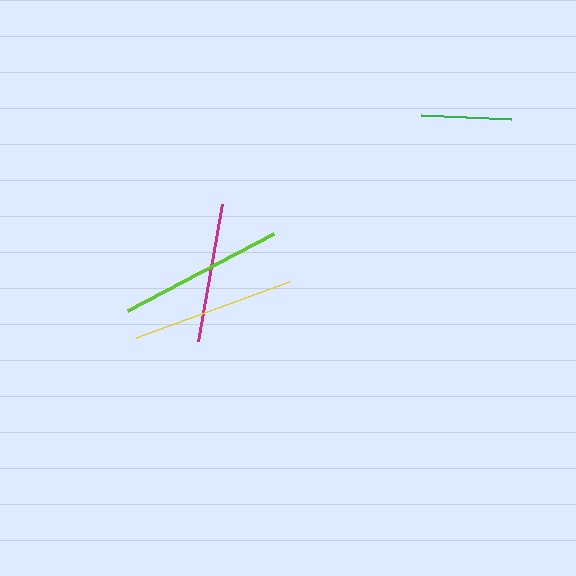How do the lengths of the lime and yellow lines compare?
The lime and yellow lines are approximately the same length.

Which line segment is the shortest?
The green line is the shortest at approximately 90 pixels.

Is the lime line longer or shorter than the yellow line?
The lime line is longer than the yellow line.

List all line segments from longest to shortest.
From longest to shortest: lime, yellow, magenta, green.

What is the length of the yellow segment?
The yellow segment is approximately 163 pixels long.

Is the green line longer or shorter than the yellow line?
The yellow line is longer than the green line.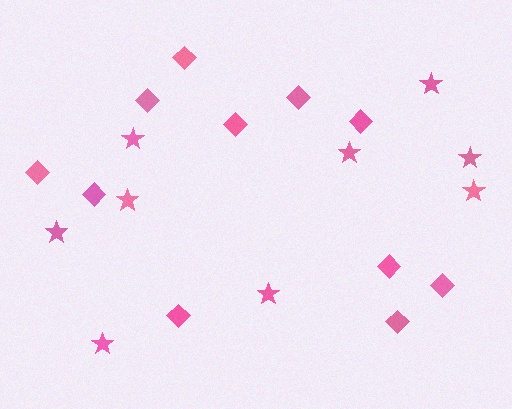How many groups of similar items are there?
There are 2 groups: one group of stars (9) and one group of diamonds (11).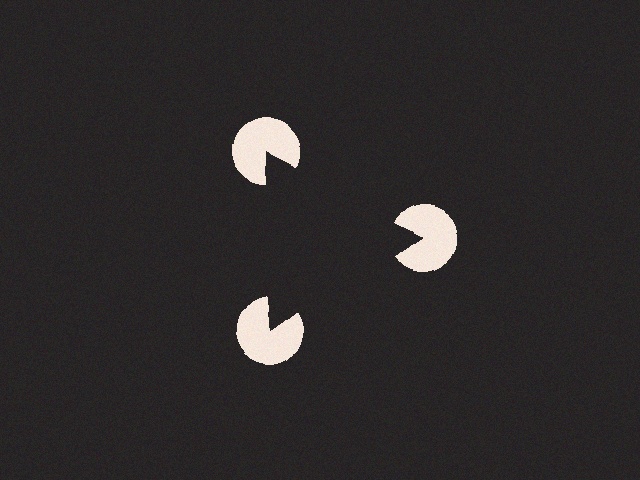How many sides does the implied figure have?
3 sides.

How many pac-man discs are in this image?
There are 3 — one at each vertex of the illusory triangle.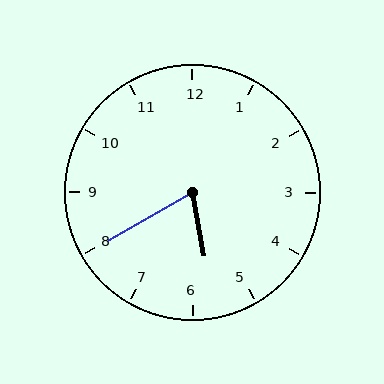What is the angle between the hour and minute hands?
Approximately 70 degrees.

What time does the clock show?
5:40.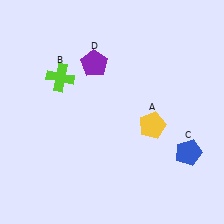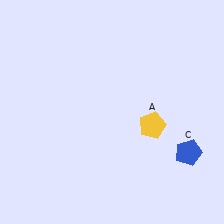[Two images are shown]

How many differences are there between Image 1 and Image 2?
There are 2 differences between the two images.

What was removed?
The lime cross (B), the purple pentagon (D) were removed in Image 2.